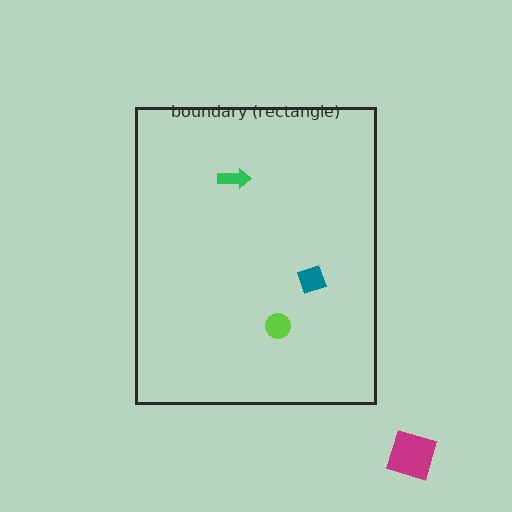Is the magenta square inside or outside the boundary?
Outside.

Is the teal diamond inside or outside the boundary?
Inside.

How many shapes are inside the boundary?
3 inside, 1 outside.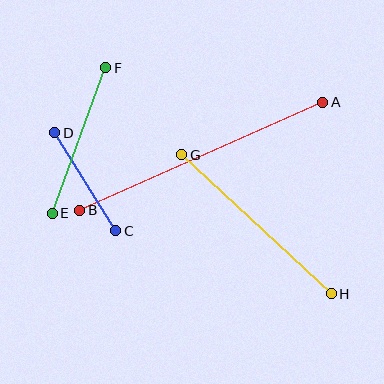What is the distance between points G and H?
The distance is approximately 205 pixels.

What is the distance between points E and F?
The distance is approximately 155 pixels.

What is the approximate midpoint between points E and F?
The midpoint is at approximately (79, 141) pixels.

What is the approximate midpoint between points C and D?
The midpoint is at approximately (85, 182) pixels.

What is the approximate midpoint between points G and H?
The midpoint is at approximately (257, 224) pixels.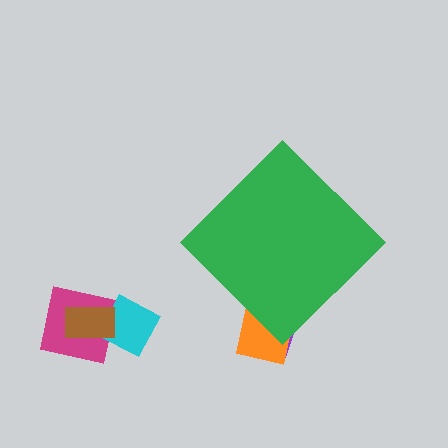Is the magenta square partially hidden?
No, the magenta square is fully visible.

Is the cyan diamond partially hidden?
No, the cyan diamond is fully visible.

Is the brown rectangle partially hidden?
No, the brown rectangle is fully visible.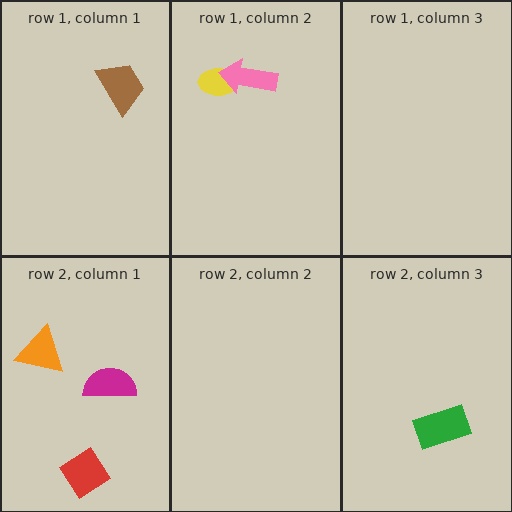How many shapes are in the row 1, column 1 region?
1.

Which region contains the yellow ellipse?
The row 1, column 2 region.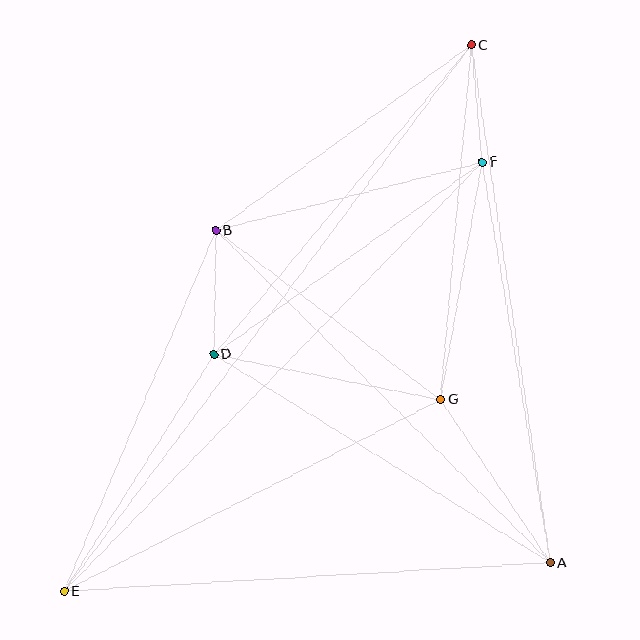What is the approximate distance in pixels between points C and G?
The distance between C and G is approximately 356 pixels.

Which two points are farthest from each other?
Points C and E are farthest from each other.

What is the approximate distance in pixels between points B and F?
The distance between B and F is approximately 275 pixels.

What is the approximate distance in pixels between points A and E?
The distance between A and E is approximately 487 pixels.